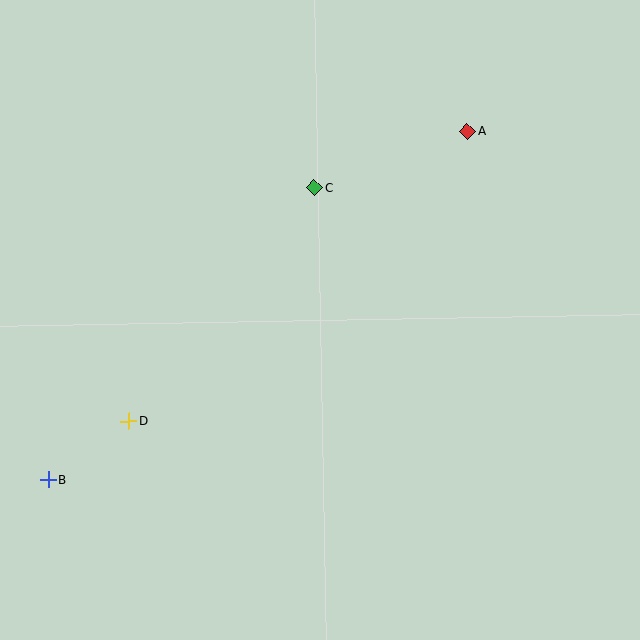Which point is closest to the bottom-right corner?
Point A is closest to the bottom-right corner.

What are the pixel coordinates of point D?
Point D is at (128, 421).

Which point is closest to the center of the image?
Point C at (314, 188) is closest to the center.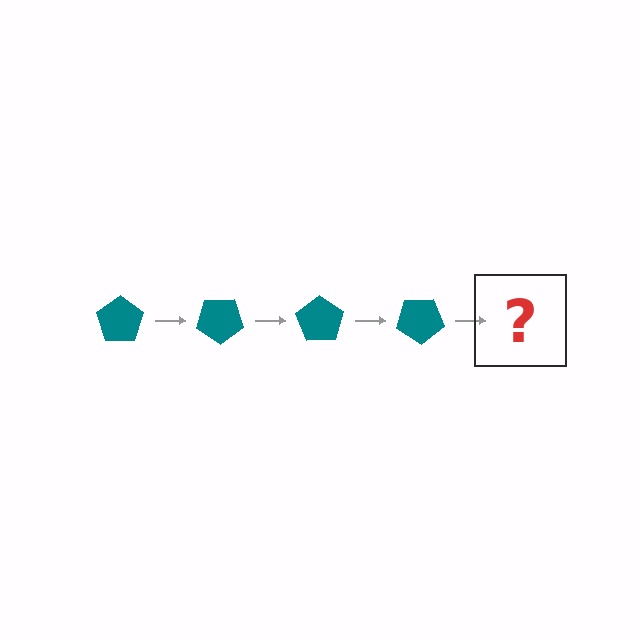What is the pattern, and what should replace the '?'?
The pattern is that the pentagon rotates 35 degrees each step. The '?' should be a teal pentagon rotated 140 degrees.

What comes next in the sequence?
The next element should be a teal pentagon rotated 140 degrees.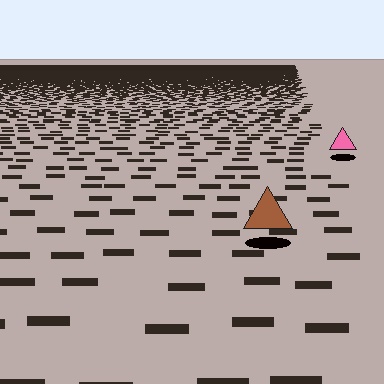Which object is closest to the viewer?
The brown triangle is closest. The texture marks near it are larger and more spread out.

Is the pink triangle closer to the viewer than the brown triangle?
No. The brown triangle is closer — you can tell from the texture gradient: the ground texture is coarser near it.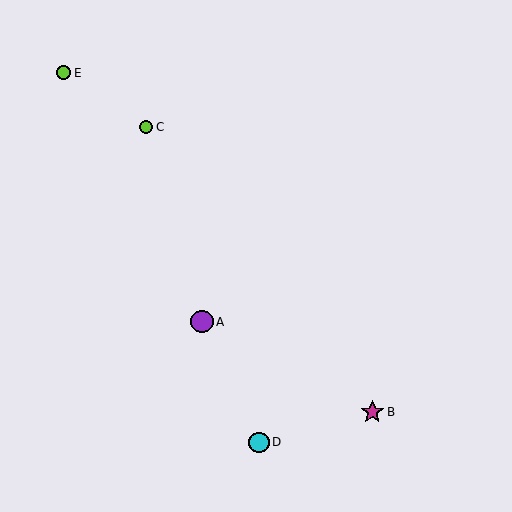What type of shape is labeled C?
Shape C is a lime circle.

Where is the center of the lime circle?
The center of the lime circle is at (63, 73).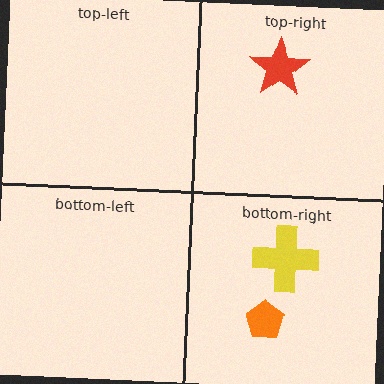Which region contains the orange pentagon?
The bottom-right region.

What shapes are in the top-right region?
The red star.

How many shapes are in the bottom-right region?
2.